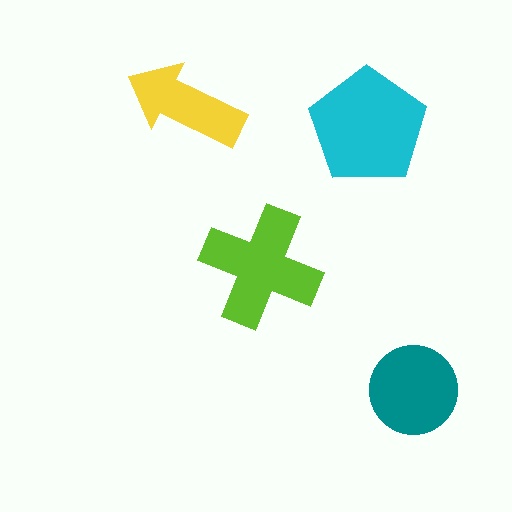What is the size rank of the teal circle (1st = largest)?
3rd.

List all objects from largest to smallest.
The cyan pentagon, the lime cross, the teal circle, the yellow arrow.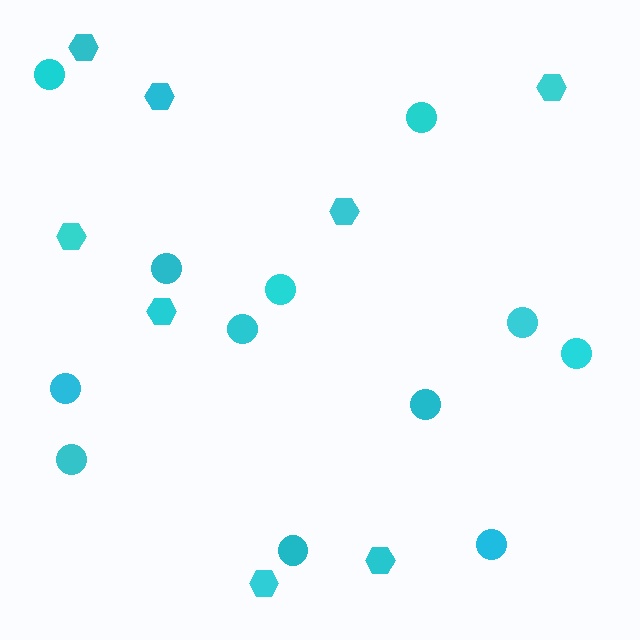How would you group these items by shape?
There are 2 groups: one group of circles (12) and one group of hexagons (8).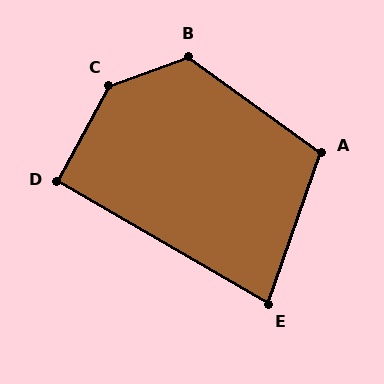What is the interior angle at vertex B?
Approximately 124 degrees (obtuse).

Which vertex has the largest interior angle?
C, at approximately 138 degrees.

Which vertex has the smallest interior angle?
E, at approximately 79 degrees.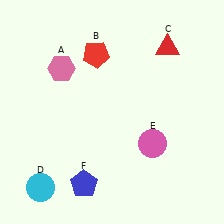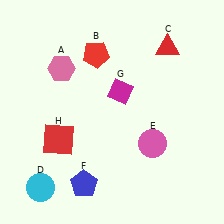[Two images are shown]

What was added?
A magenta diamond (G), a red square (H) were added in Image 2.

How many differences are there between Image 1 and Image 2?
There are 2 differences between the two images.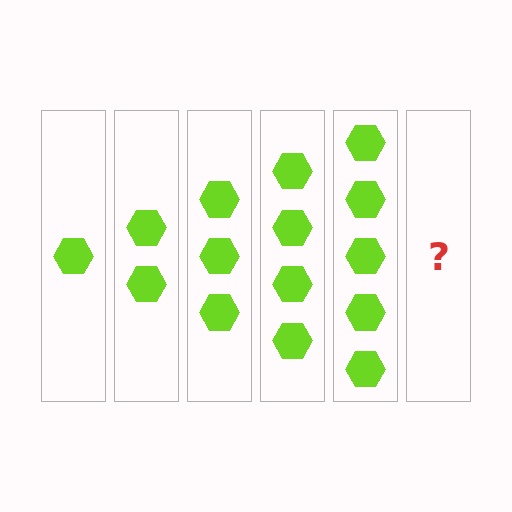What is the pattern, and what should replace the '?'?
The pattern is that each step adds one more hexagon. The '?' should be 6 hexagons.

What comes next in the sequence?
The next element should be 6 hexagons.